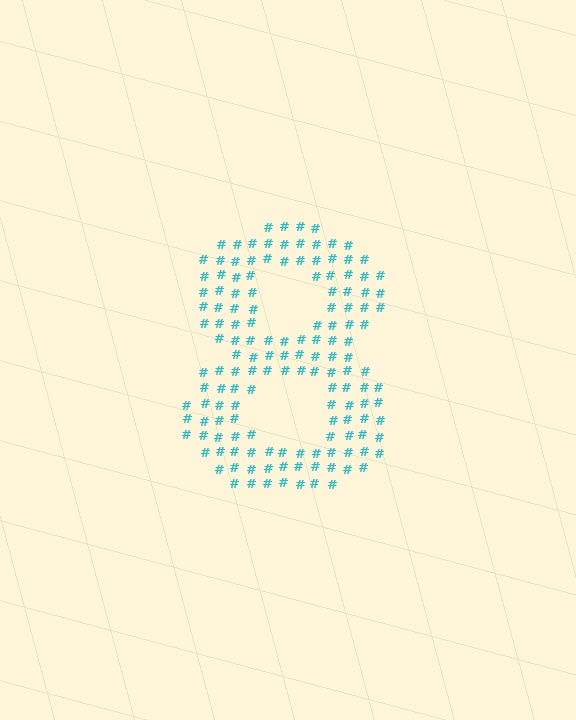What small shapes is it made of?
It is made of small hash symbols.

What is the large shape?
The large shape is the digit 8.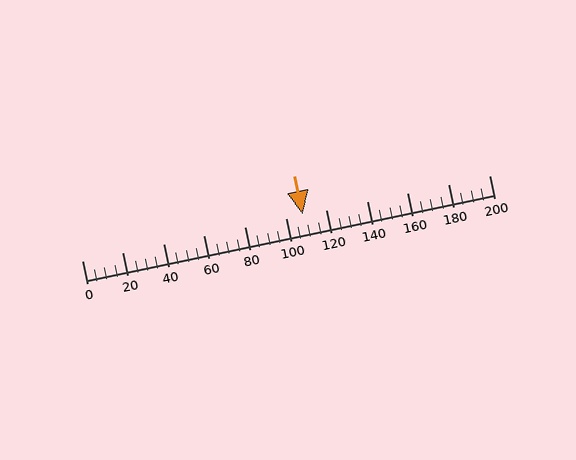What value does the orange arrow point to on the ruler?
The orange arrow points to approximately 108.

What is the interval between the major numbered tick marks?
The major tick marks are spaced 20 units apart.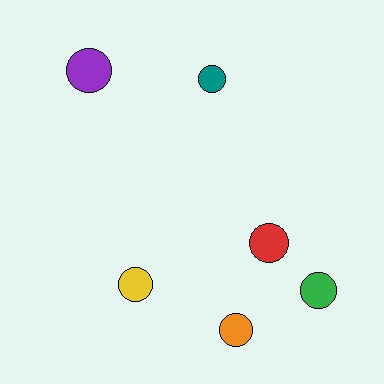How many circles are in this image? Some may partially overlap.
There are 6 circles.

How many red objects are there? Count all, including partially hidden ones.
There is 1 red object.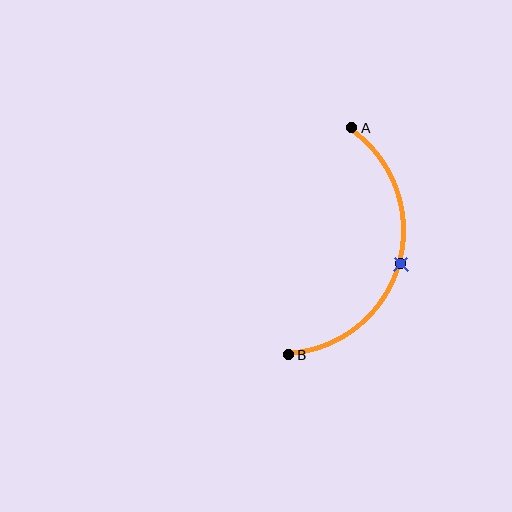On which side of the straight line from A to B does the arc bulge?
The arc bulges to the right of the straight line connecting A and B.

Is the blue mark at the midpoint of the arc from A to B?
Yes. The blue mark lies on the arc at equal arc-length from both A and B — it is the arc midpoint.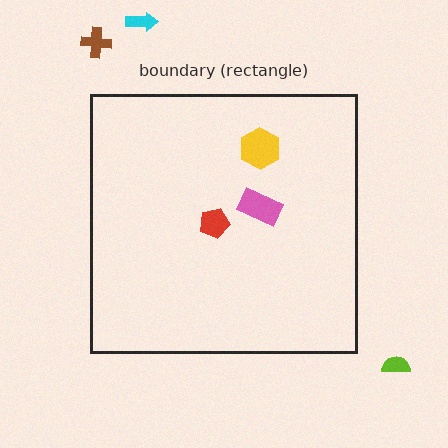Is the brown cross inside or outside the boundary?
Outside.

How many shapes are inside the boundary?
3 inside, 3 outside.